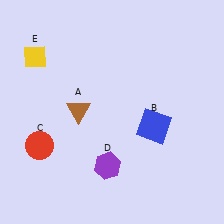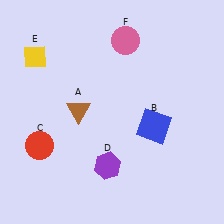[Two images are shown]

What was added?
A pink circle (F) was added in Image 2.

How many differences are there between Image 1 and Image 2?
There is 1 difference between the two images.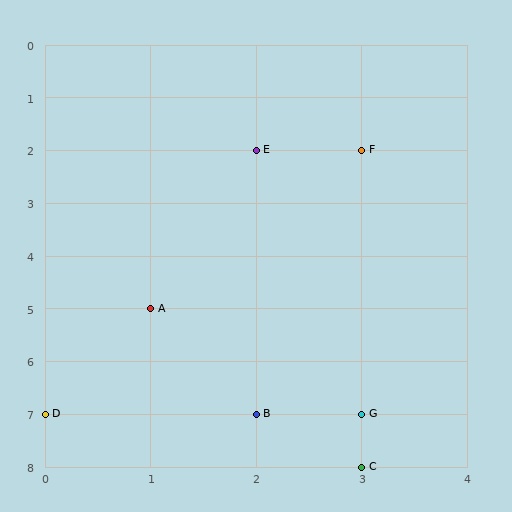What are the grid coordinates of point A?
Point A is at grid coordinates (1, 5).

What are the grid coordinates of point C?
Point C is at grid coordinates (3, 8).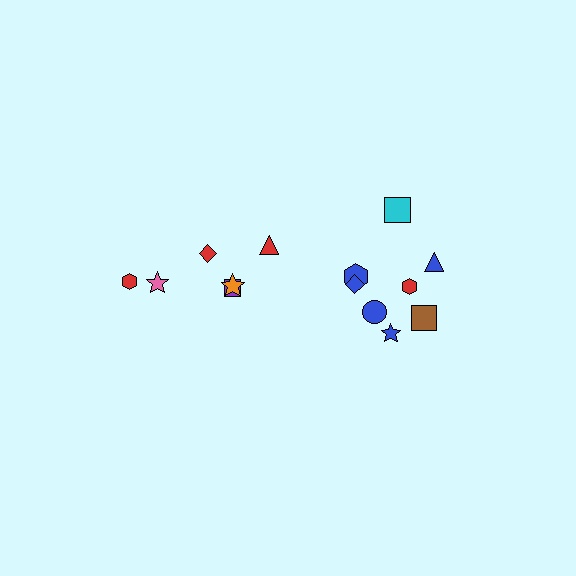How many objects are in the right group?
There are 8 objects.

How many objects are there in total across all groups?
There are 14 objects.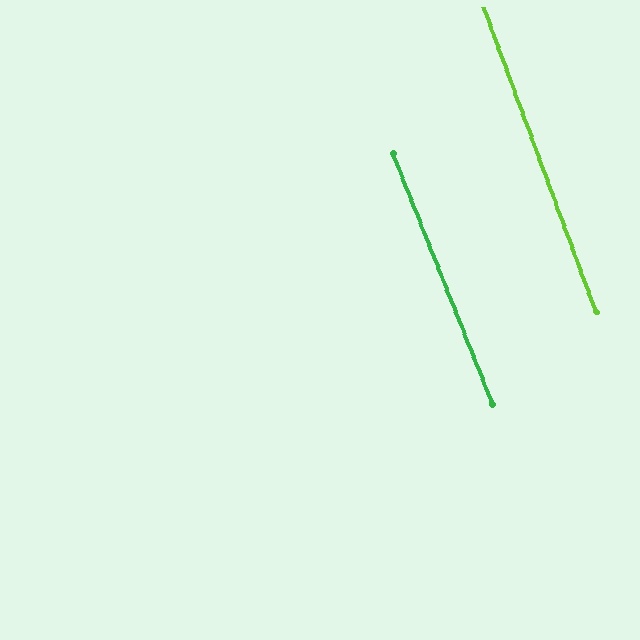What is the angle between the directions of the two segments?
Approximately 2 degrees.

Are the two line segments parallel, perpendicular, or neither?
Parallel — their directions differ by only 1.6°.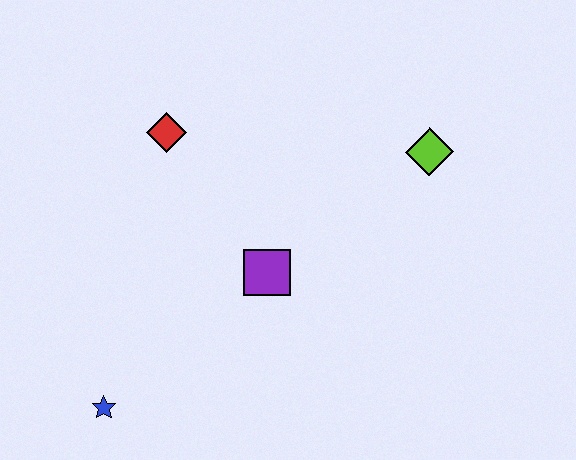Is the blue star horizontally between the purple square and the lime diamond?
No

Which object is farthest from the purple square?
The blue star is farthest from the purple square.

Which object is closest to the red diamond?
The purple square is closest to the red diamond.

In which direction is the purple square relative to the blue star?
The purple square is to the right of the blue star.